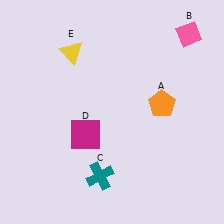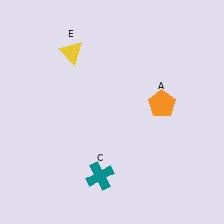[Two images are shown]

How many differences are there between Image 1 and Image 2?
There are 2 differences between the two images.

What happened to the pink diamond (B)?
The pink diamond (B) was removed in Image 2. It was in the top-right area of Image 1.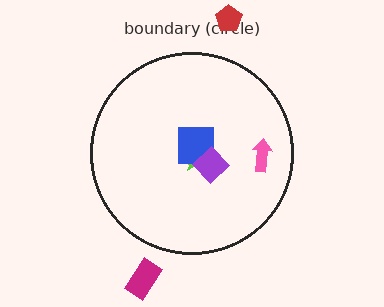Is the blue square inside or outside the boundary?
Inside.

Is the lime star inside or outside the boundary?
Inside.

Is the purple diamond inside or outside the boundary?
Inside.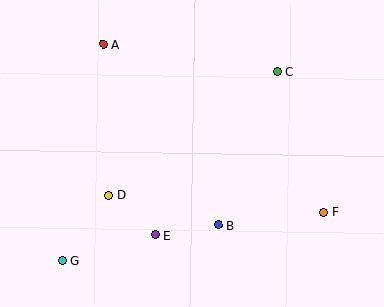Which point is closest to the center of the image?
Point B at (218, 225) is closest to the center.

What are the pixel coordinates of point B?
Point B is at (218, 225).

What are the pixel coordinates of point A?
Point A is at (103, 44).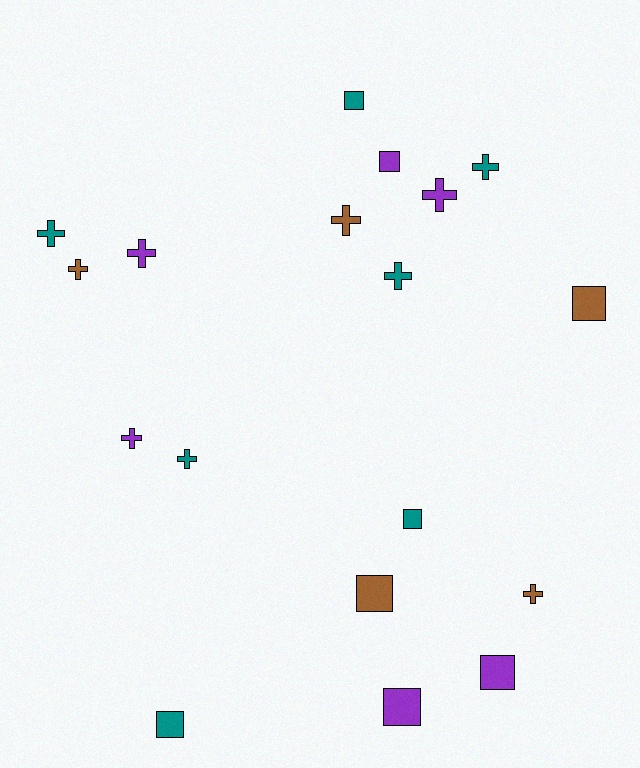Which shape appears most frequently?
Cross, with 10 objects.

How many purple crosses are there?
There are 3 purple crosses.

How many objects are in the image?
There are 18 objects.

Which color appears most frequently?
Teal, with 7 objects.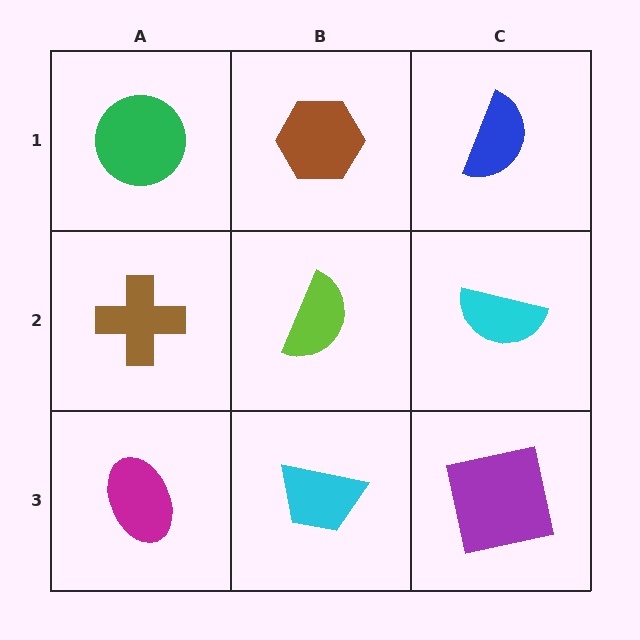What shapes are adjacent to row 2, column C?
A blue semicircle (row 1, column C), a purple square (row 3, column C), a lime semicircle (row 2, column B).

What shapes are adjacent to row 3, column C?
A cyan semicircle (row 2, column C), a cyan trapezoid (row 3, column B).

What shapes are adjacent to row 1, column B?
A lime semicircle (row 2, column B), a green circle (row 1, column A), a blue semicircle (row 1, column C).